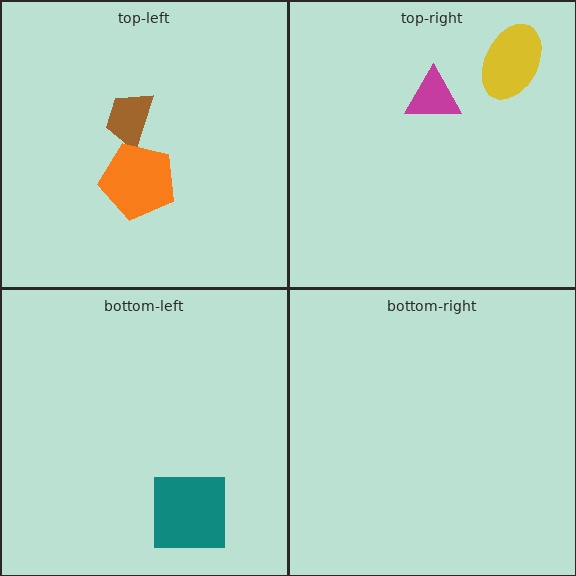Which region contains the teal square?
The bottom-left region.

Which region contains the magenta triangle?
The top-right region.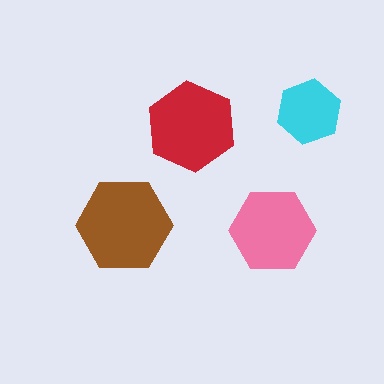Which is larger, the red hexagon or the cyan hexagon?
The red one.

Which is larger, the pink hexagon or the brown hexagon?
The brown one.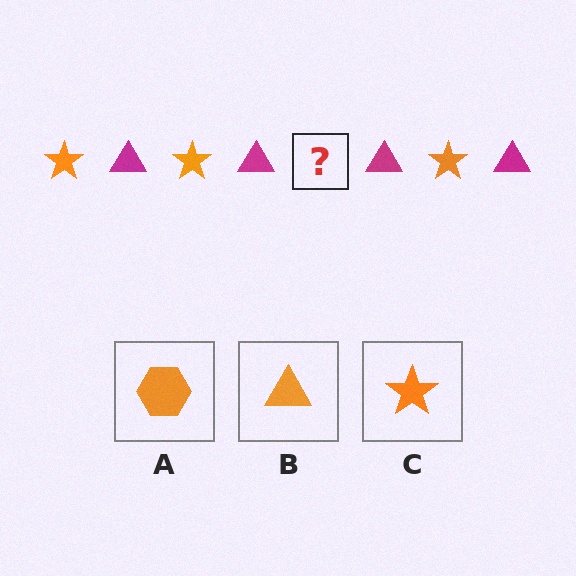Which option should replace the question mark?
Option C.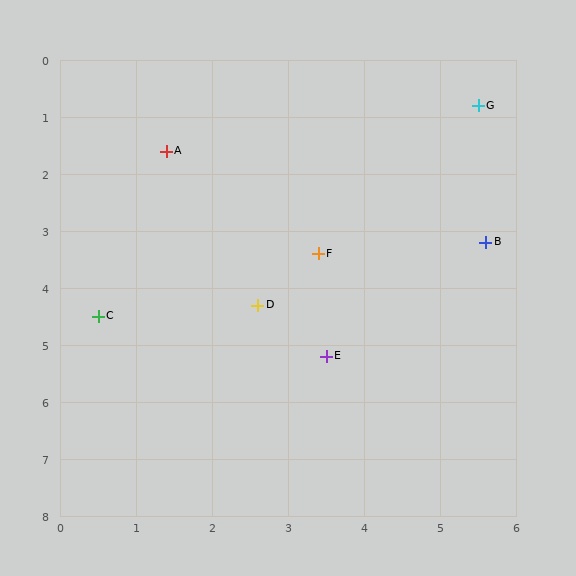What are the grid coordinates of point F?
Point F is at approximately (3.4, 3.4).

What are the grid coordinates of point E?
Point E is at approximately (3.5, 5.2).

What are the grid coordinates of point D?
Point D is at approximately (2.6, 4.3).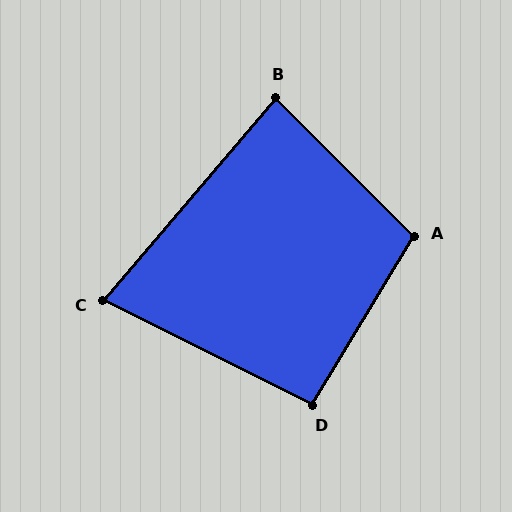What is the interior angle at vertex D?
Approximately 95 degrees (approximately right).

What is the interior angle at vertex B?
Approximately 85 degrees (approximately right).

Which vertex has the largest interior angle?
A, at approximately 104 degrees.